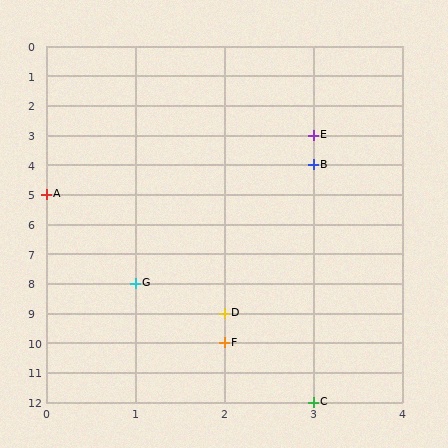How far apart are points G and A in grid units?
Points G and A are 1 column and 3 rows apart (about 3.2 grid units diagonally).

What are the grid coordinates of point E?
Point E is at grid coordinates (3, 3).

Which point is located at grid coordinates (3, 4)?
Point B is at (3, 4).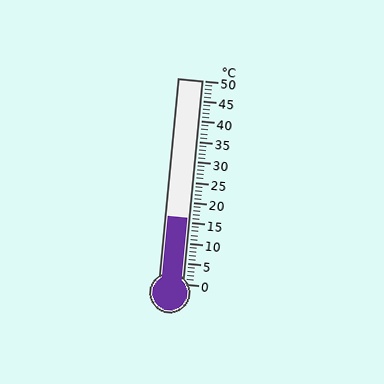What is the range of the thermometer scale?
The thermometer scale ranges from 0°C to 50°C.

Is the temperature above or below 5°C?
The temperature is above 5°C.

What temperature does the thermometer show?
The thermometer shows approximately 16°C.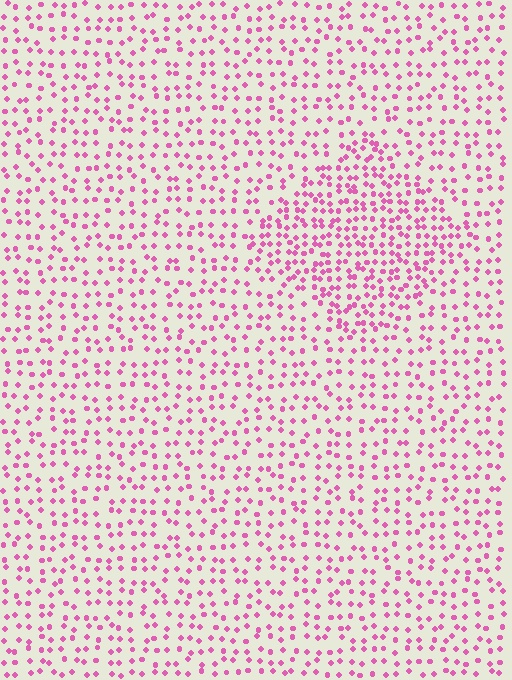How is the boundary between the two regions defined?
The boundary is defined by a change in element density (approximately 1.8x ratio). All elements are the same color, size, and shape.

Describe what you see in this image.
The image contains small pink elements arranged at two different densities. A diamond-shaped region is visible where the elements are more densely packed than the surrounding area.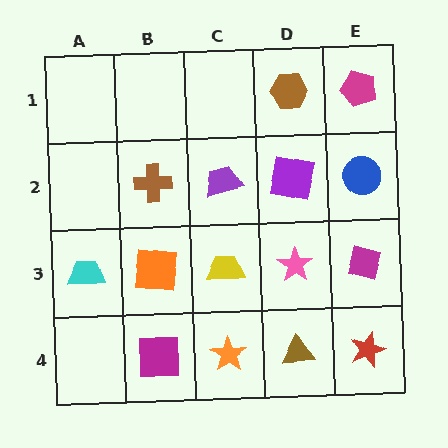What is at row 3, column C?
A yellow trapezoid.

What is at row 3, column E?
A magenta diamond.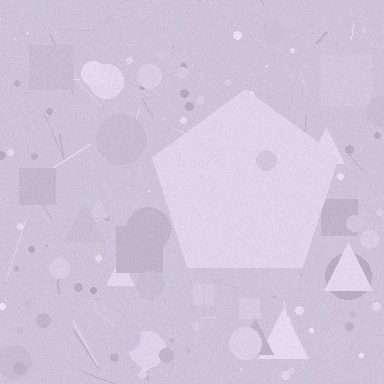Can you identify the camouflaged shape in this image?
The camouflaged shape is a pentagon.